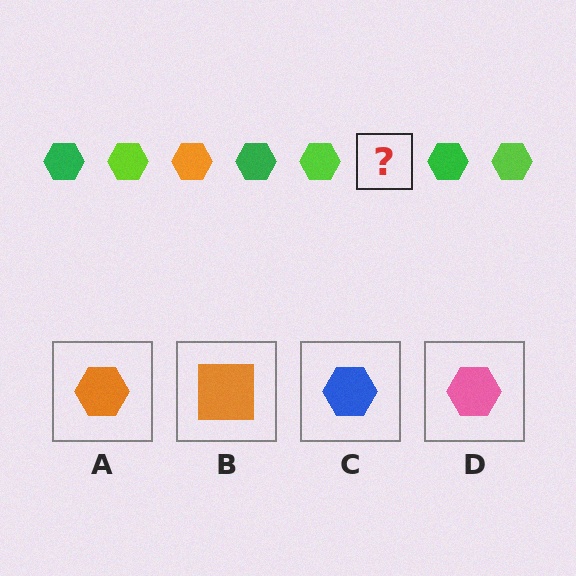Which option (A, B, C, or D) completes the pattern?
A.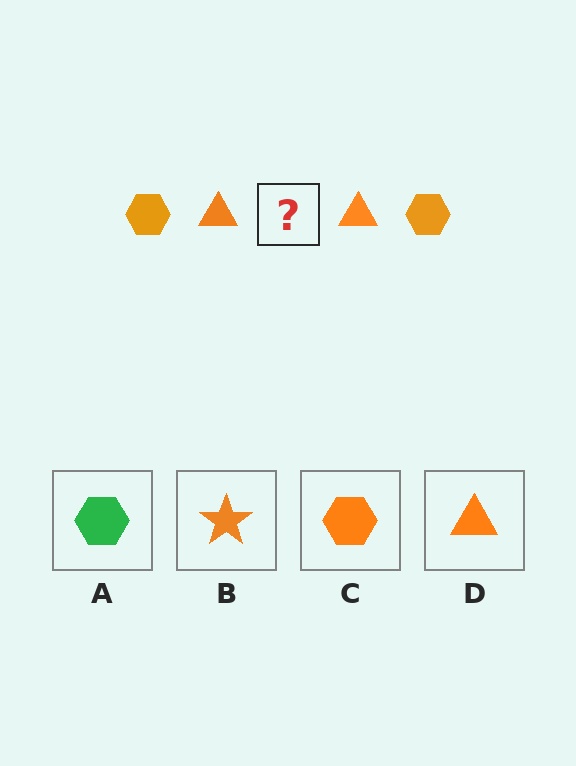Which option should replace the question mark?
Option C.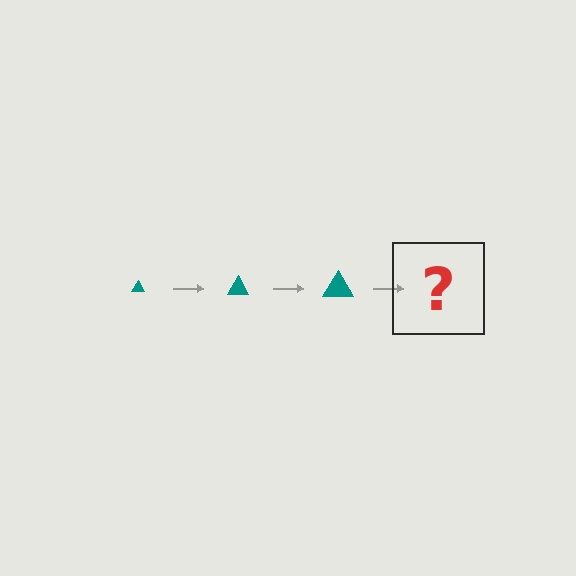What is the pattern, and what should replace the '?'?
The pattern is that the triangle gets progressively larger each step. The '?' should be a teal triangle, larger than the previous one.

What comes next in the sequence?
The next element should be a teal triangle, larger than the previous one.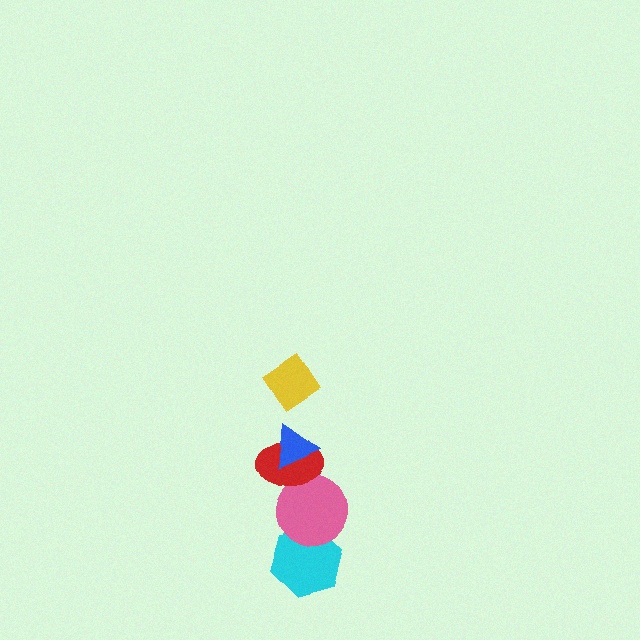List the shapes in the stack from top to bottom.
From top to bottom: the yellow diamond, the blue triangle, the red ellipse, the pink circle, the cyan hexagon.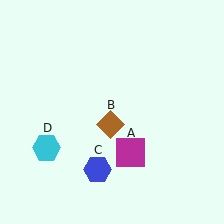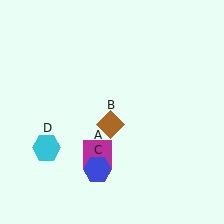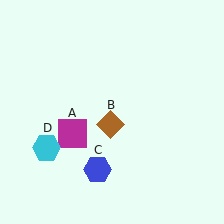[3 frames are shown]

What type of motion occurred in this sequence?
The magenta square (object A) rotated clockwise around the center of the scene.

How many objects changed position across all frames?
1 object changed position: magenta square (object A).